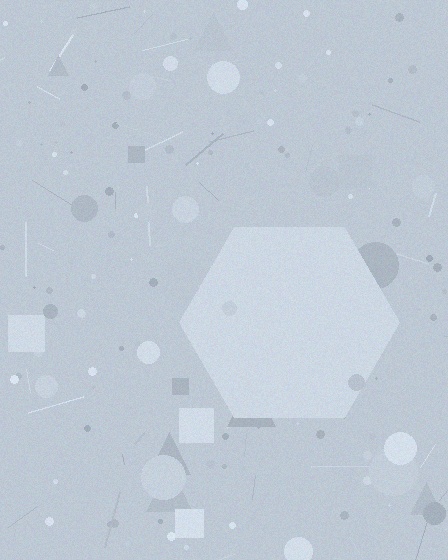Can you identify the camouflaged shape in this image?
The camouflaged shape is a hexagon.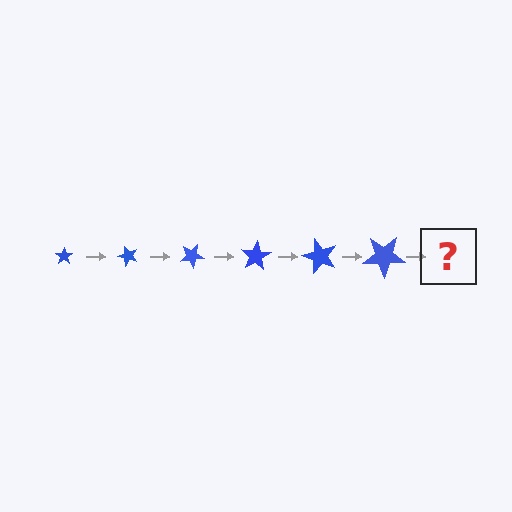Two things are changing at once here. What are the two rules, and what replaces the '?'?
The two rules are that the star grows larger each step and it rotates 50 degrees each step. The '?' should be a star, larger than the previous one and rotated 300 degrees from the start.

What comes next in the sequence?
The next element should be a star, larger than the previous one and rotated 300 degrees from the start.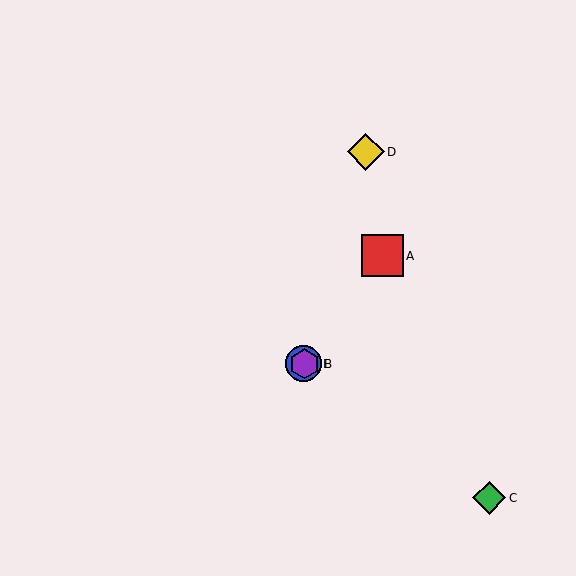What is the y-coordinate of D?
Object D is at y≈152.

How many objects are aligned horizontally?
2 objects (B, E) are aligned horizontally.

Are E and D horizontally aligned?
No, E is at y≈364 and D is at y≈152.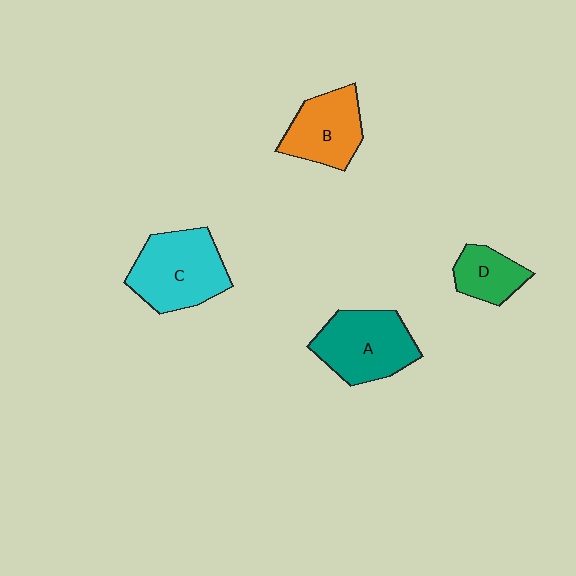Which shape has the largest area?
Shape C (cyan).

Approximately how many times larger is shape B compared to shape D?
Approximately 1.5 times.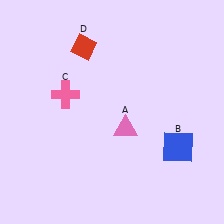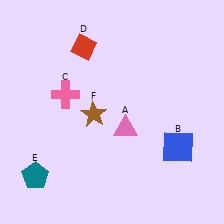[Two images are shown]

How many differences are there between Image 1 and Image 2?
There are 2 differences between the two images.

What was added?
A teal pentagon (E), a brown star (F) were added in Image 2.